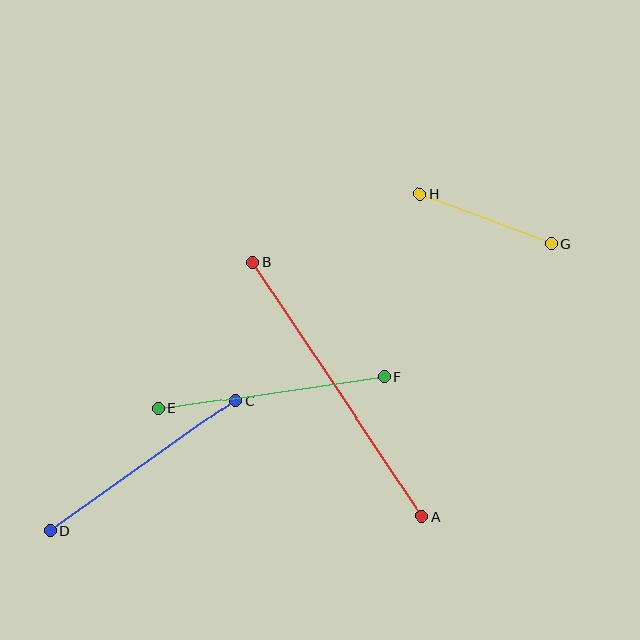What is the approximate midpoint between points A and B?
The midpoint is at approximately (337, 389) pixels.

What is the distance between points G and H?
The distance is approximately 141 pixels.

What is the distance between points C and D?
The distance is approximately 226 pixels.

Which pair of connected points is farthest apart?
Points A and B are farthest apart.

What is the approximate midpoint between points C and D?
The midpoint is at approximately (143, 465) pixels.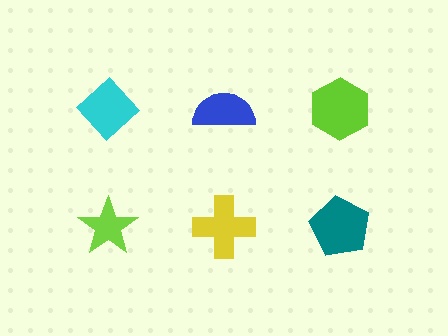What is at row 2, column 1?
A lime star.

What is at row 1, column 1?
A cyan diamond.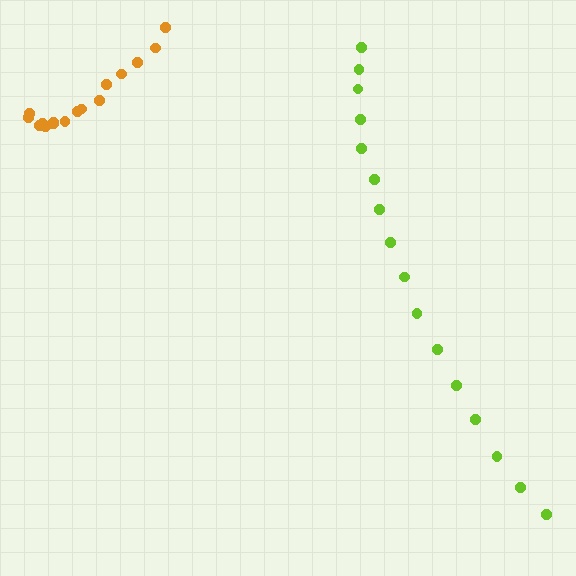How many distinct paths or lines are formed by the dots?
There are 2 distinct paths.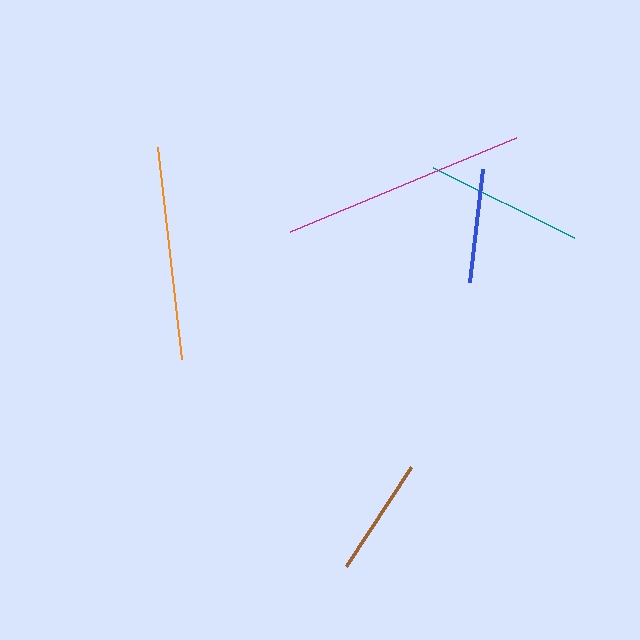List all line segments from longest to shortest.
From longest to shortest: magenta, orange, teal, brown, blue.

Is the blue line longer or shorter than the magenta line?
The magenta line is longer than the blue line.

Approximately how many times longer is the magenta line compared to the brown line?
The magenta line is approximately 2.1 times the length of the brown line.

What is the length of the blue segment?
The blue segment is approximately 114 pixels long.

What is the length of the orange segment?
The orange segment is approximately 214 pixels long.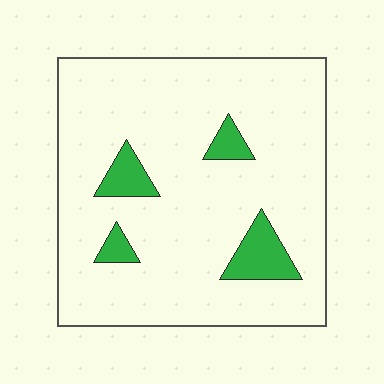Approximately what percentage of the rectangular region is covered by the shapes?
Approximately 10%.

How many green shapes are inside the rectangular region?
4.